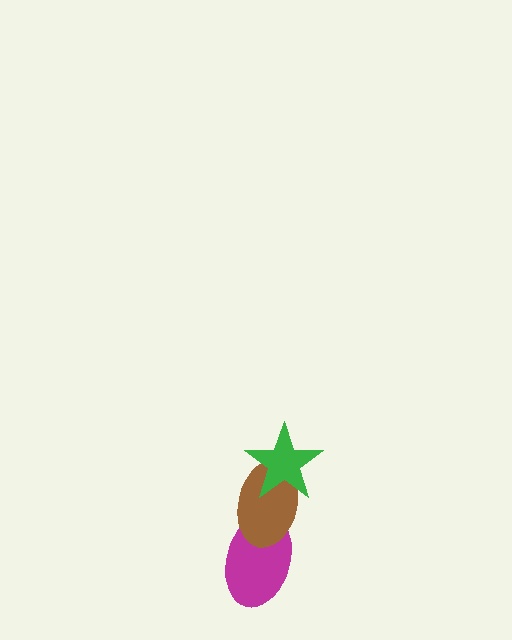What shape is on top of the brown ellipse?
The green star is on top of the brown ellipse.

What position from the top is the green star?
The green star is 1st from the top.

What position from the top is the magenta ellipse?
The magenta ellipse is 3rd from the top.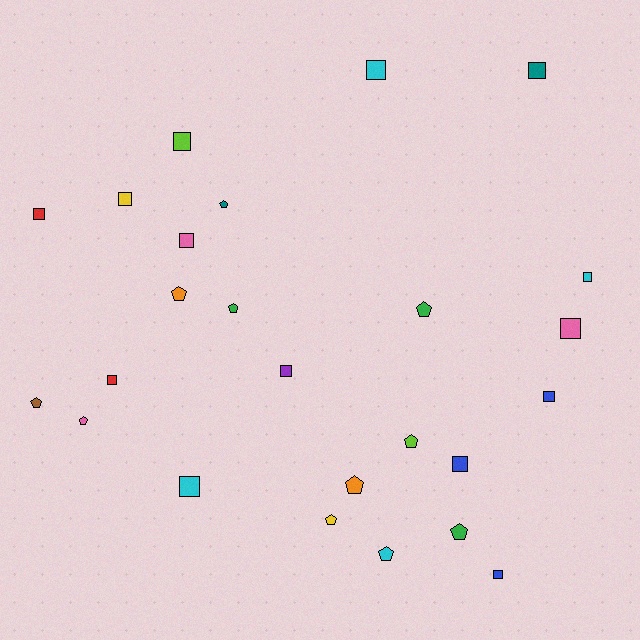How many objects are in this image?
There are 25 objects.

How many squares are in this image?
There are 14 squares.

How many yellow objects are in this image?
There are 2 yellow objects.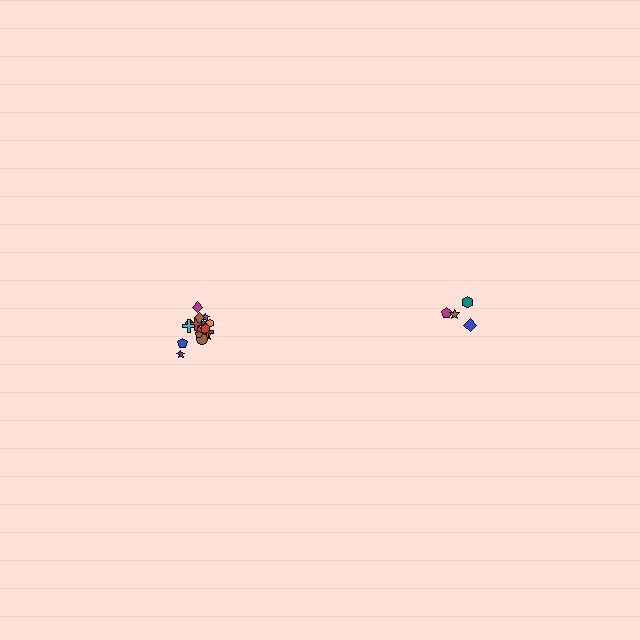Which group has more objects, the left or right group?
The left group.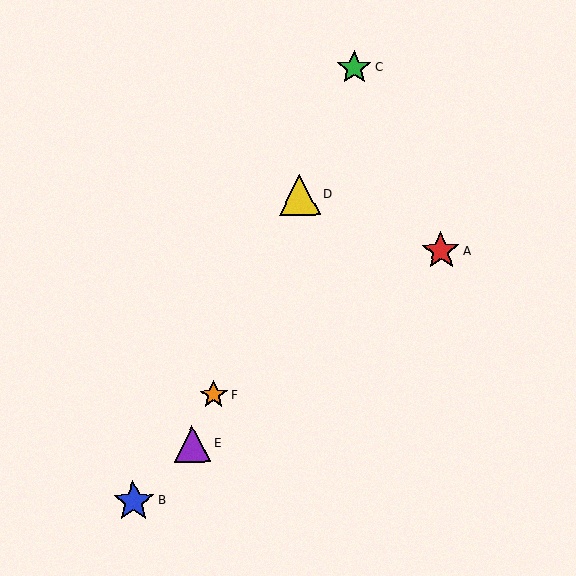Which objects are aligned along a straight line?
Objects C, D, E, F are aligned along a straight line.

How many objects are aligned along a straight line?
4 objects (C, D, E, F) are aligned along a straight line.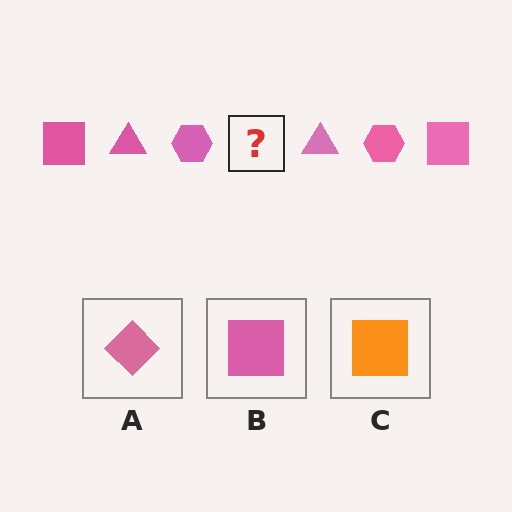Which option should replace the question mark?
Option B.